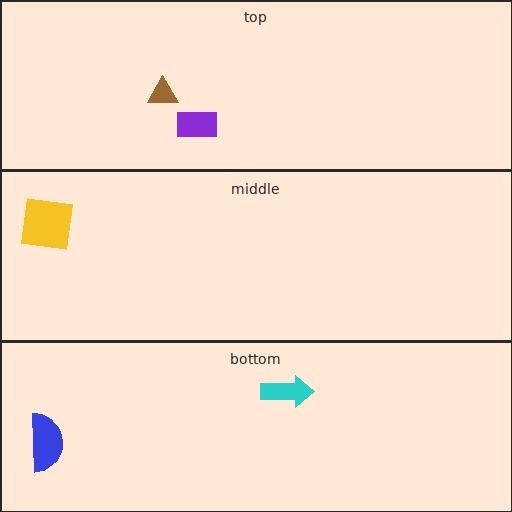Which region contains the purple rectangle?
The top region.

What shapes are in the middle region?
The yellow square.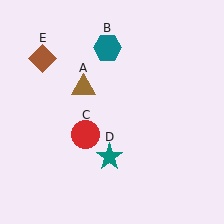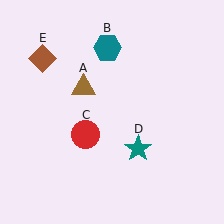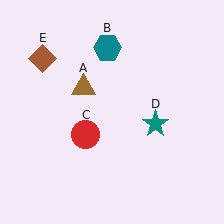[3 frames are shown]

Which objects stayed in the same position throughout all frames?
Brown triangle (object A) and teal hexagon (object B) and red circle (object C) and brown diamond (object E) remained stationary.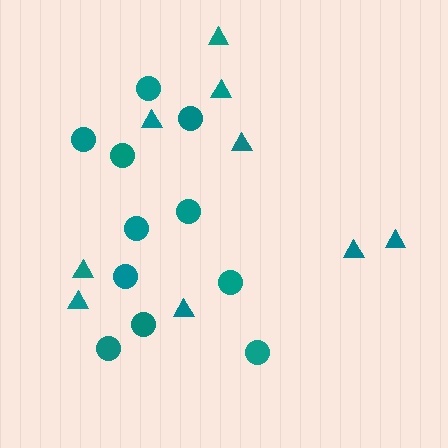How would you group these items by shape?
There are 2 groups: one group of circles (11) and one group of triangles (9).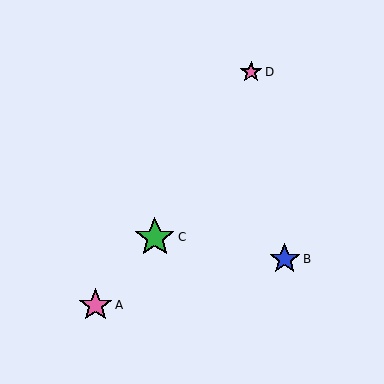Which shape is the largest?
The green star (labeled C) is the largest.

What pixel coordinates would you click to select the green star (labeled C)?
Click at (155, 237) to select the green star C.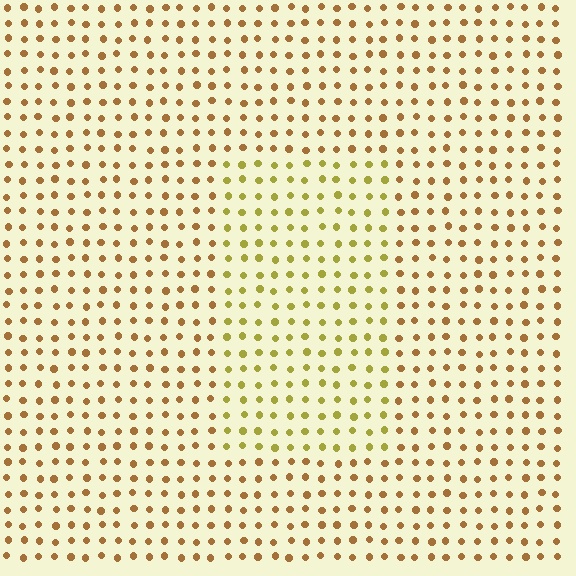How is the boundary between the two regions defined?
The boundary is defined purely by a slight shift in hue (about 32 degrees). Spacing, size, and orientation are identical on both sides.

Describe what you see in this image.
The image is filled with small brown elements in a uniform arrangement. A rectangle-shaped region is visible where the elements are tinted to a slightly different hue, forming a subtle color boundary.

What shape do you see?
I see a rectangle.